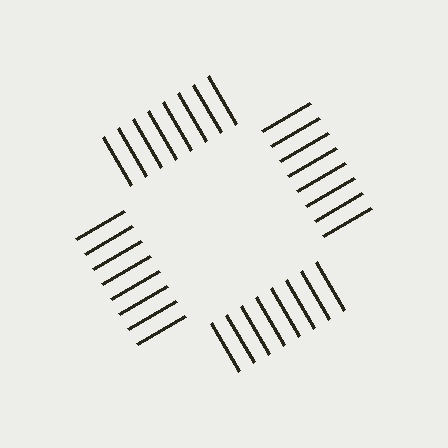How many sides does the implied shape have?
4 sides — the line-ends trace a square.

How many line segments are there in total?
32 — 8 along each of the 4 edges.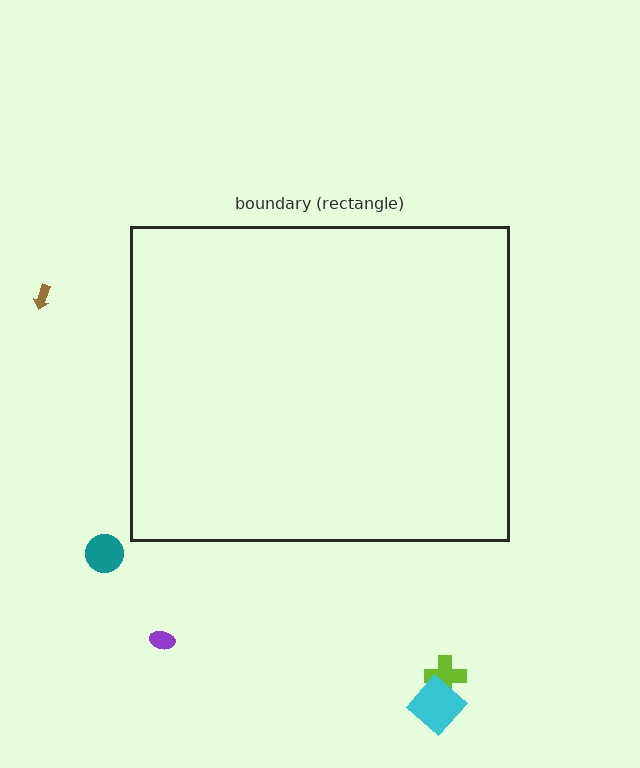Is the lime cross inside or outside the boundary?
Outside.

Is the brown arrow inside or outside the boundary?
Outside.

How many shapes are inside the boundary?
0 inside, 5 outside.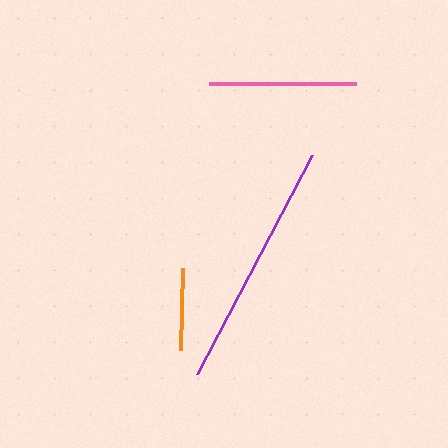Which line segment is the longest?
The purple line is the longest at approximately 247 pixels.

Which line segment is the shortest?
The orange line is the shortest at approximately 81 pixels.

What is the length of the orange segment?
The orange segment is approximately 81 pixels long.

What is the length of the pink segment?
The pink segment is approximately 146 pixels long.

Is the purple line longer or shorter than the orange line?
The purple line is longer than the orange line.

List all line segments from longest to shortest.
From longest to shortest: purple, pink, orange.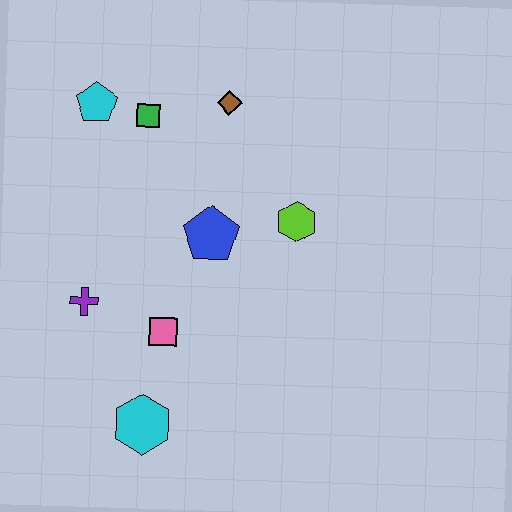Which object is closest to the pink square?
The purple cross is closest to the pink square.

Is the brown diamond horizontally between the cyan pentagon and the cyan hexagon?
No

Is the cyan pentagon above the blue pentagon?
Yes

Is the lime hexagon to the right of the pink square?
Yes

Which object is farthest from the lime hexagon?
The cyan hexagon is farthest from the lime hexagon.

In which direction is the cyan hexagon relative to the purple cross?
The cyan hexagon is below the purple cross.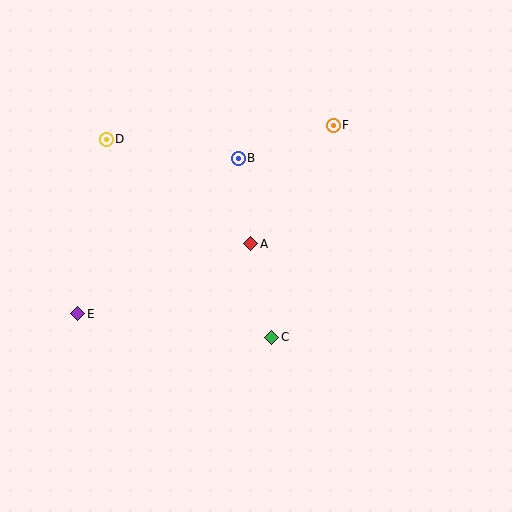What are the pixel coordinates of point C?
Point C is at (272, 337).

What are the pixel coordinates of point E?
Point E is at (78, 314).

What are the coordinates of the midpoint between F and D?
The midpoint between F and D is at (220, 132).